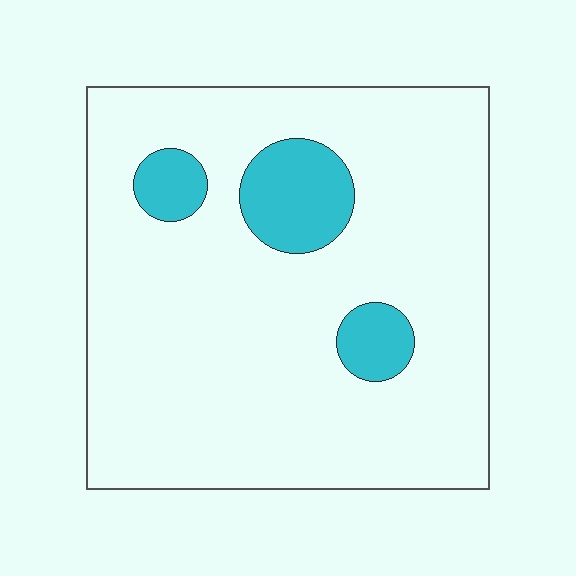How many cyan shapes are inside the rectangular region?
3.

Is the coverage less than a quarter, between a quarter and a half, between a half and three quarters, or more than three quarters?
Less than a quarter.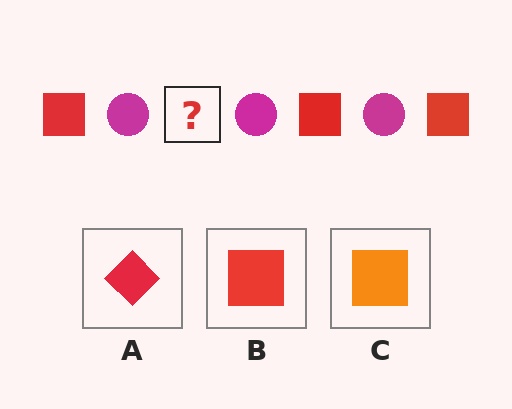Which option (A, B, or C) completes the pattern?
B.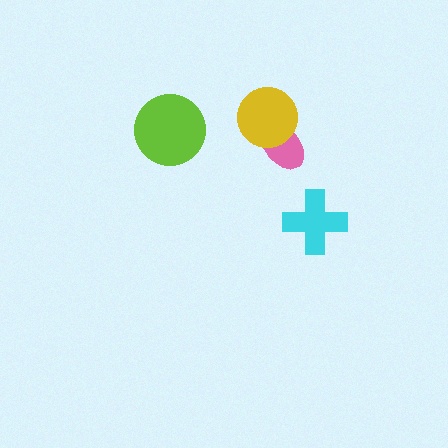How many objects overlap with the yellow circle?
1 object overlaps with the yellow circle.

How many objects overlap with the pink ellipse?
1 object overlaps with the pink ellipse.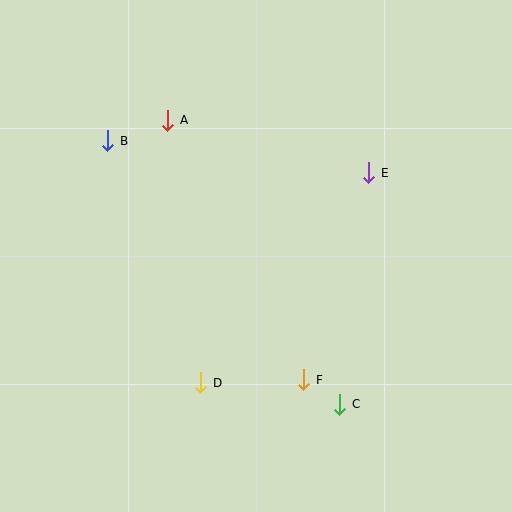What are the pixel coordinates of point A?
Point A is at (168, 120).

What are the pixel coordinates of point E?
Point E is at (369, 173).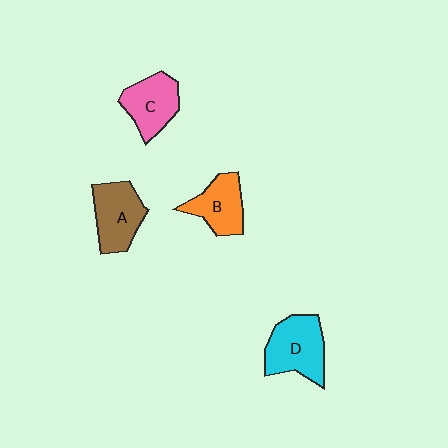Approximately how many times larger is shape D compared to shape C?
Approximately 1.2 times.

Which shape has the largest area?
Shape D (cyan).